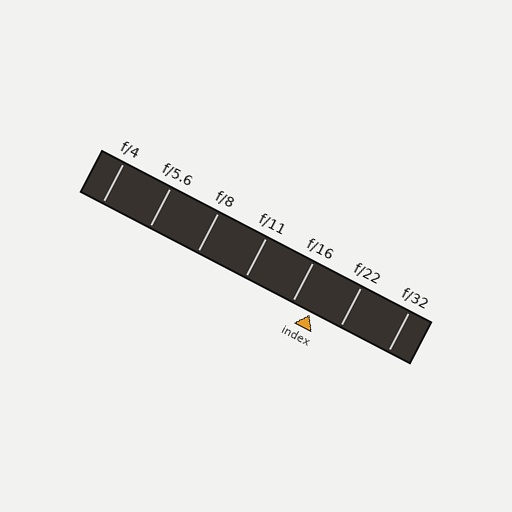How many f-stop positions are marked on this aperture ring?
There are 7 f-stop positions marked.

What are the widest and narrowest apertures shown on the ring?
The widest aperture shown is f/4 and the narrowest is f/32.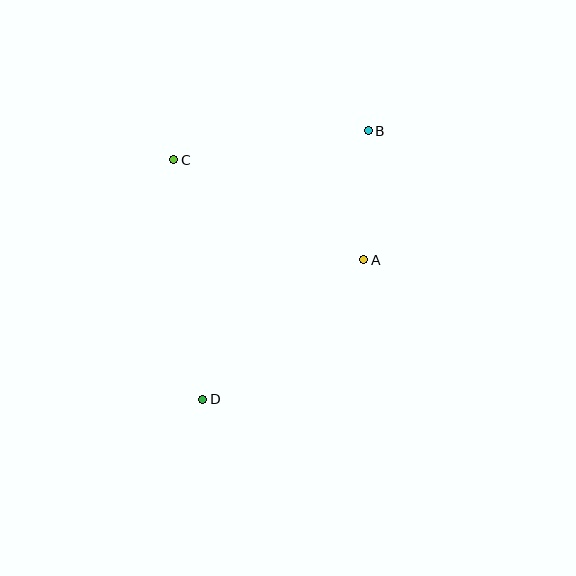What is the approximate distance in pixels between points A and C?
The distance between A and C is approximately 215 pixels.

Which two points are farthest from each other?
Points B and D are farthest from each other.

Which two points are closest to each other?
Points A and B are closest to each other.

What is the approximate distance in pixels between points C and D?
The distance between C and D is approximately 241 pixels.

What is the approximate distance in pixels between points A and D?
The distance between A and D is approximately 213 pixels.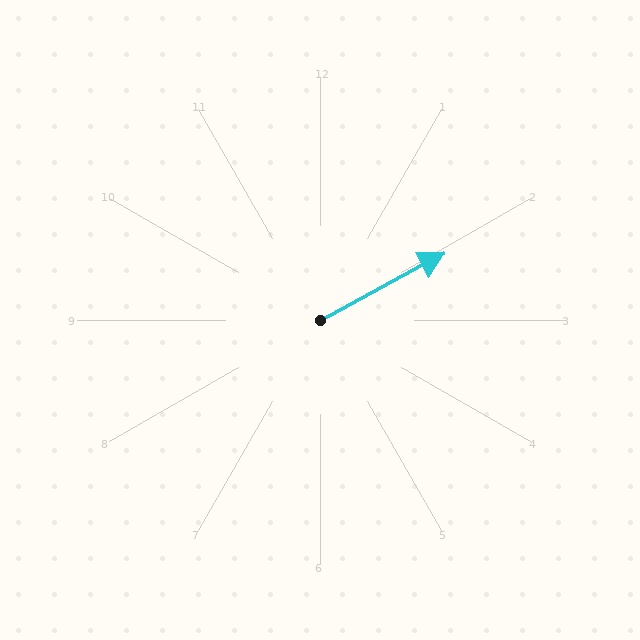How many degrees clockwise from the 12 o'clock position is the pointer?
Approximately 62 degrees.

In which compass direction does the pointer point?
Northeast.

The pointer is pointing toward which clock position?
Roughly 2 o'clock.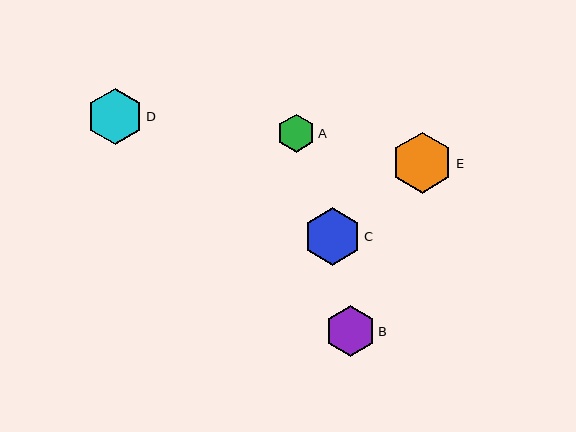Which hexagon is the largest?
Hexagon E is the largest with a size of approximately 61 pixels.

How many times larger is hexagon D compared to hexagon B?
Hexagon D is approximately 1.1 times the size of hexagon B.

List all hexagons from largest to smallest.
From largest to smallest: E, C, D, B, A.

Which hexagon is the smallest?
Hexagon A is the smallest with a size of approximately 38 pixels.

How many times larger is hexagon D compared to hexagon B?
Hexagon D is approximately 1.1 times the size of hexagon B.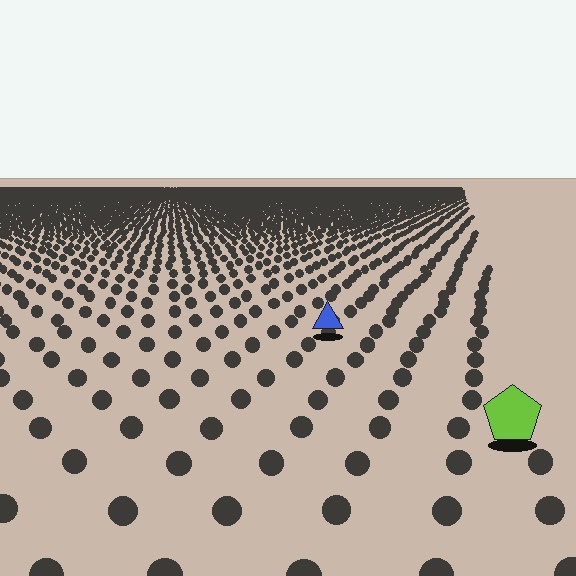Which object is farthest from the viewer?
The blue triangle is farthest from the viewer. It appears smaller and the ground texture around it is denser.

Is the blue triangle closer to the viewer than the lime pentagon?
No. The lime pentagon is closer — you can tell from the texture gradient: the ground texture is coarser near it.